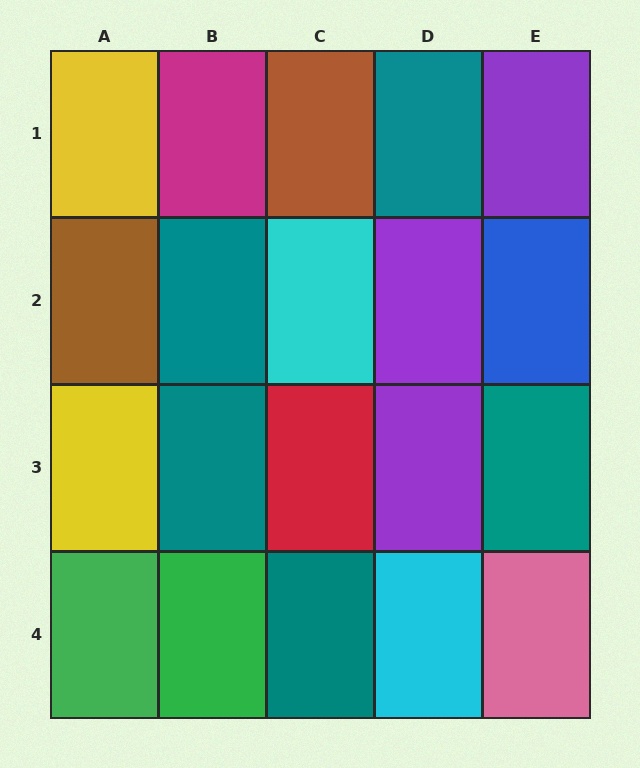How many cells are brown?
2 cells are brown.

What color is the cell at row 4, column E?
Pink.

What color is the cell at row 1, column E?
Purple.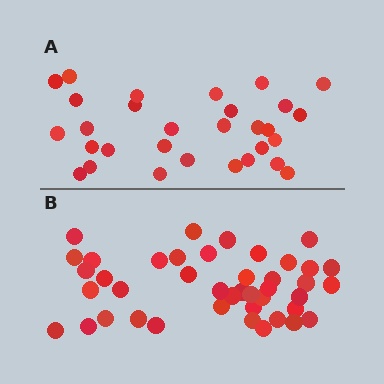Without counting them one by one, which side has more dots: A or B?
Region B (the bottom region) has more dots.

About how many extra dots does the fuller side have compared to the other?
Region B has roughly 12 or so more dots than region A.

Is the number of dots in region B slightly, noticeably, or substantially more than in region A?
Region B has noticeably more, but not dramatically so. The ratio is roughly 1.4 to 1.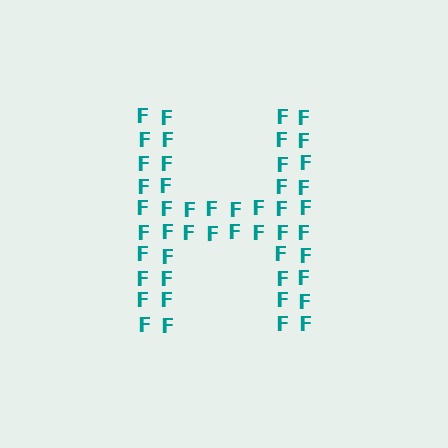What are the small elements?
The small elements are letter F's.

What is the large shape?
The large shape is the letter H.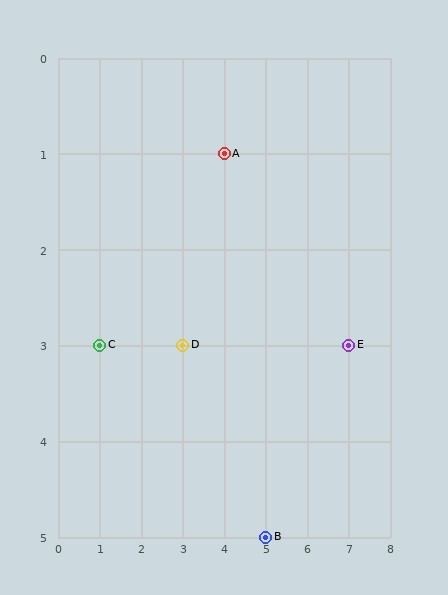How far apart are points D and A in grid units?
Points D and A are 1 column and 2 rows apart (about 2.2 grid units diagonally).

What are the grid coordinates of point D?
Point D is at grid coordinates (3, 3).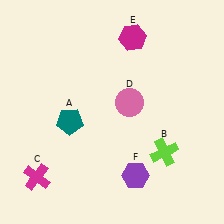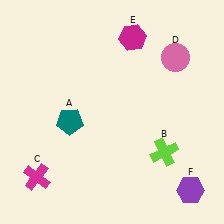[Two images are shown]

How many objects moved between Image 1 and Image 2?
2 objects moved between the two images.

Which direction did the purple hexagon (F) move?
The purple hexagon (F) moved right.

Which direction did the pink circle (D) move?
The pink circle (D) moved right.